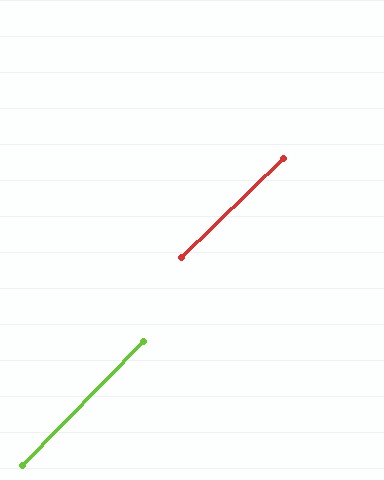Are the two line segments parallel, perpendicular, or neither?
Parallel — their directions differ by only 1.4°.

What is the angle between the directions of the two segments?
Approximately 1 degree.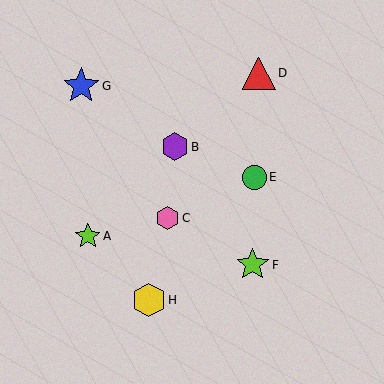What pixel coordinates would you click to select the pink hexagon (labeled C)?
Click at (167, 218) to select the pink hexagon C.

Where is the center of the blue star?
The center of the blue star is at (81, 86).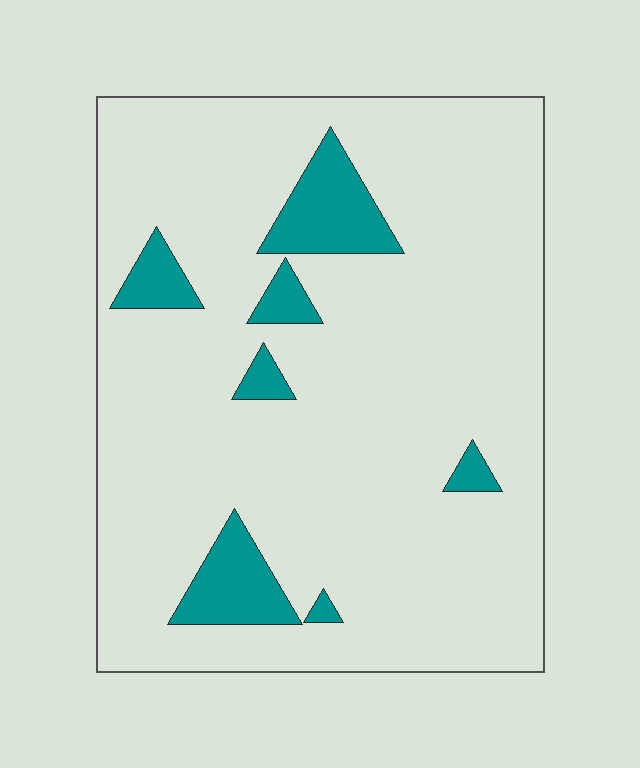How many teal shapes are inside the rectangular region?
7.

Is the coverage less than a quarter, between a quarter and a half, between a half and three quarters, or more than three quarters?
Less than a quarter.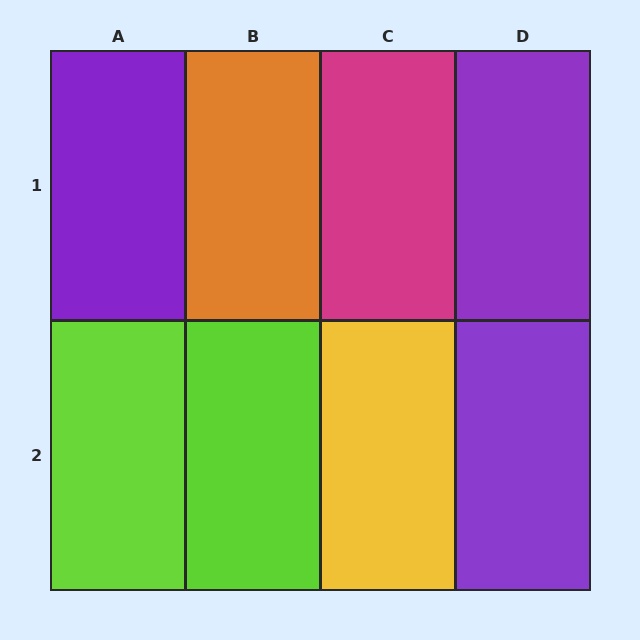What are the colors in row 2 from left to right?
Lime, lime, yellow, purple.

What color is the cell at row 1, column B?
Orange.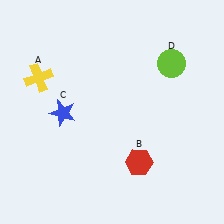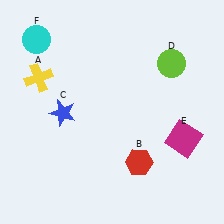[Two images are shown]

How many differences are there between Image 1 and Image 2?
There are 2 differences between the two images.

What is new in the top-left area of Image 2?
A cyan circle (F) was added in the top-left area of Image 2.